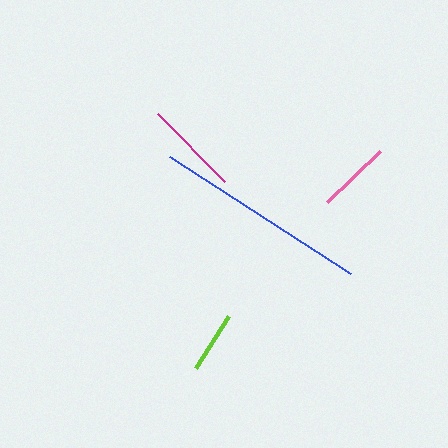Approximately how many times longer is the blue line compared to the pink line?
The blue line is approximately 2.9 times the length of the pink line.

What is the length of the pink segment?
The pink segment is approximately 74 pixels long.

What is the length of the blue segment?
The blue segment is approximately 216 pixels long.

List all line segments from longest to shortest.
From longest to shortest: blue, magenta, pink, lime.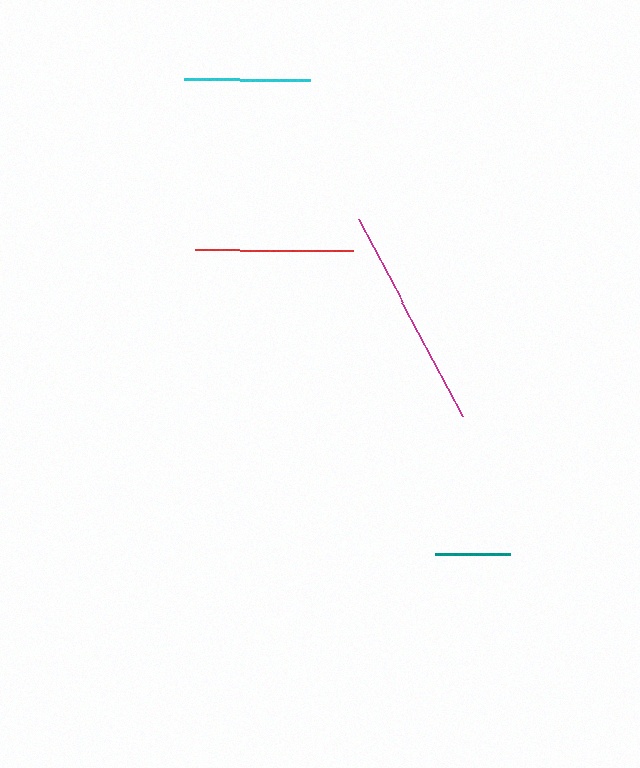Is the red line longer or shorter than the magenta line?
The magenta line is longer than the red line.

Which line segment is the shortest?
The teal line is the shortest at approximately 74 pixels.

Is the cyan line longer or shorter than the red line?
The red line is longer than the cyan line.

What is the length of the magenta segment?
The magenta segment is approximately 223 pixels long.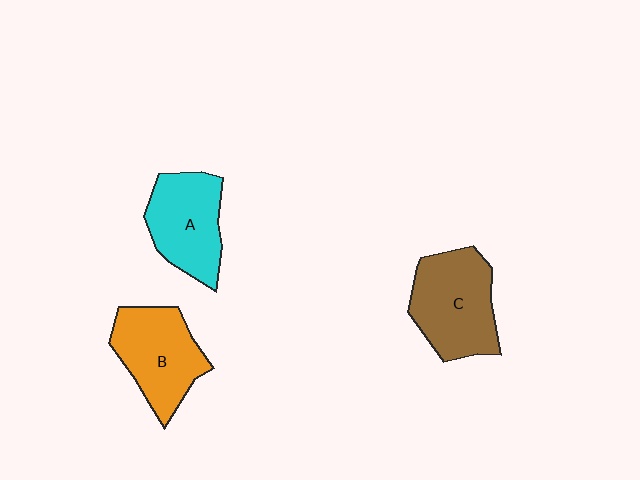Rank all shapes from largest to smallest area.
From largest to smallest: C (brown), B (orange), A (cyan).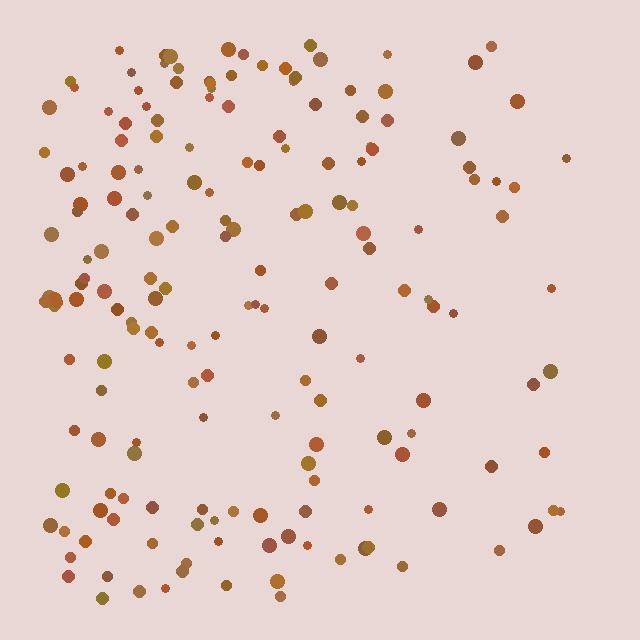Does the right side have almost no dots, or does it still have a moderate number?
Still a moderate number, just noticeably fewer than the left.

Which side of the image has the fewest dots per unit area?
The right.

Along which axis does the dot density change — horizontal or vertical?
Horizontal.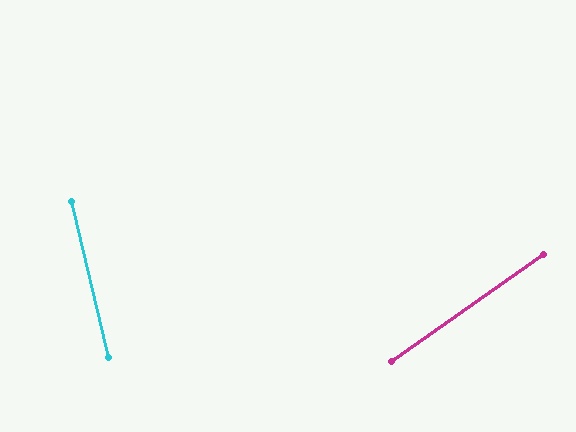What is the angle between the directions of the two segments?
Approximately 68 degrees.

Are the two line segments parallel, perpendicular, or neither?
Neither parallel nor perpendicular — they differ by about 68°.